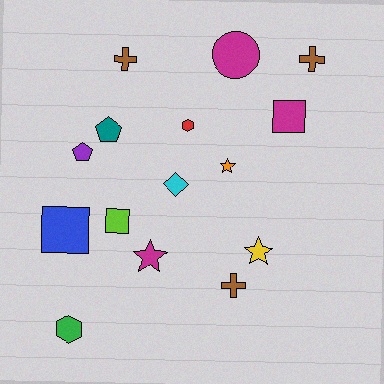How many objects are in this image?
There are 15 objects.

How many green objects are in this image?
There is 1 green object.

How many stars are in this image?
There are 3 stars.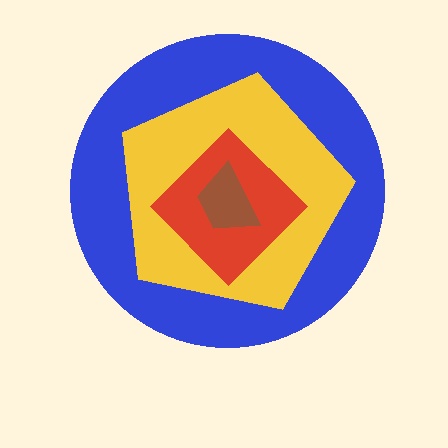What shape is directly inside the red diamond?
The brown trapezoid.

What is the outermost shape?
The blue circle.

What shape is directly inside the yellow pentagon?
The red diamond.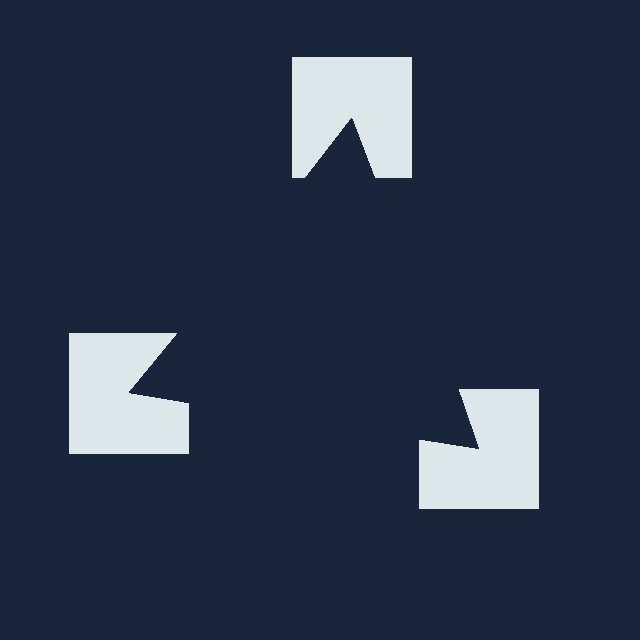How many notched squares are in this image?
There are 3 — one at each vertex of the illusory triangle.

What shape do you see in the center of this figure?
An illusory triangle — its edges are inferred from the aligned wedge cuts in the notched squares, not physically drawn.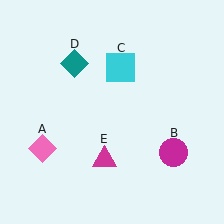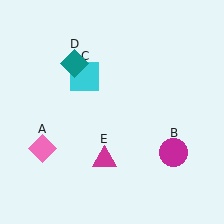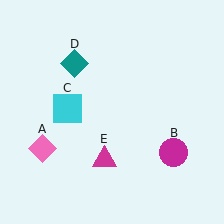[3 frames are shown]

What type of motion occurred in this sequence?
The cyan square (object C) rotated counterclockwise around the center of the scene.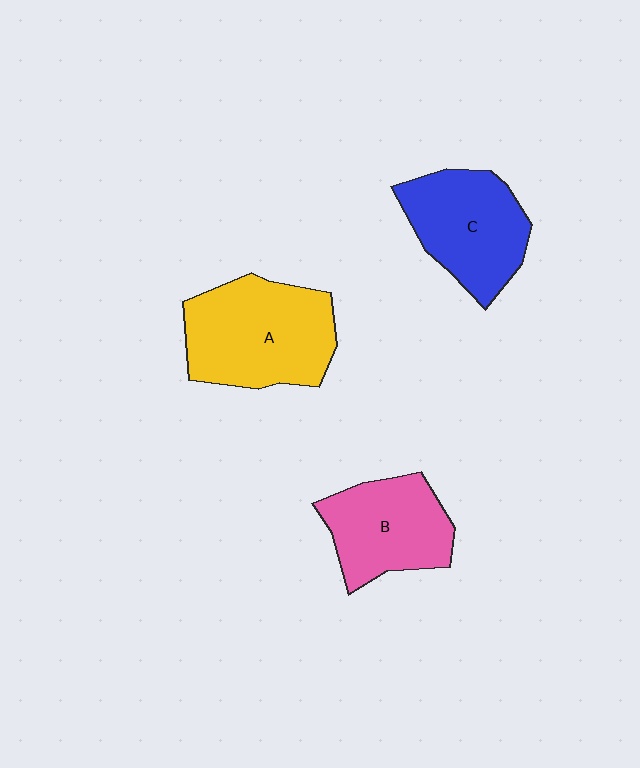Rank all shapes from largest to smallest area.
From largest to smallest: A (yellow), C (blue), B (pink).